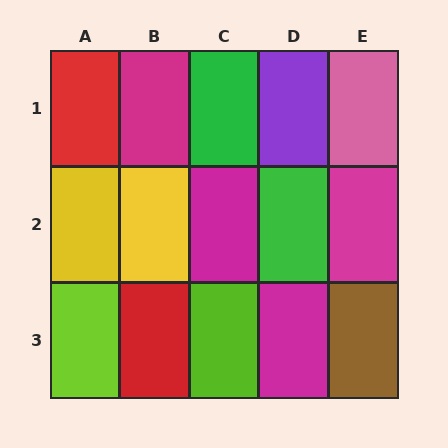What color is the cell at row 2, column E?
Magenta.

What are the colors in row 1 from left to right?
Red, magenta, green, purple, pink.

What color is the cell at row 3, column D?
Magenta.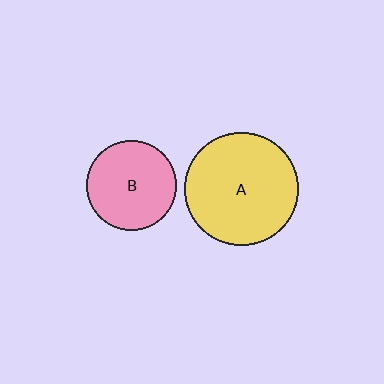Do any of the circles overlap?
No, none of the circles overlap.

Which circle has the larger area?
Circle A (yellow).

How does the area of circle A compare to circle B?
Approximately 1.6 times.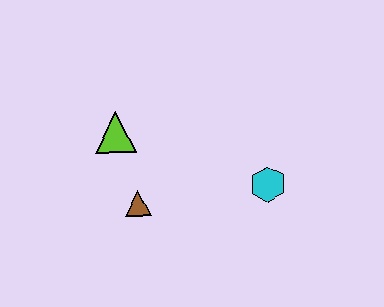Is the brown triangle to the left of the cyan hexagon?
Yes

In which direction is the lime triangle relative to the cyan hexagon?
The lime triangle is to the left of the cyan hexagon.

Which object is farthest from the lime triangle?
The cyan hexagon is farthest from the lime triangle.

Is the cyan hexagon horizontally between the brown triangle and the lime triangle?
No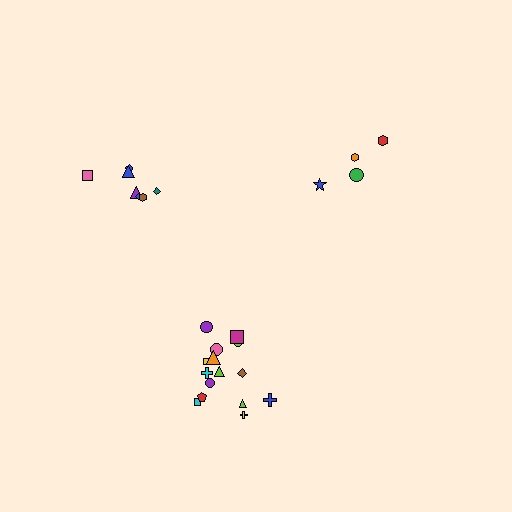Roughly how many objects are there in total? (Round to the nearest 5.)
Roughly 25 objects in total.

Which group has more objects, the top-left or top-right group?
The top-left group.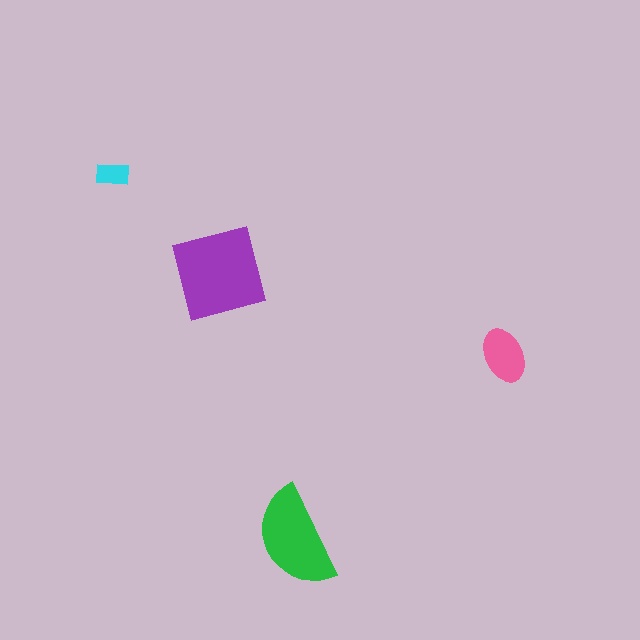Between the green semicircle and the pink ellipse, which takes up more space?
The green semicircle.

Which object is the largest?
The purple square.